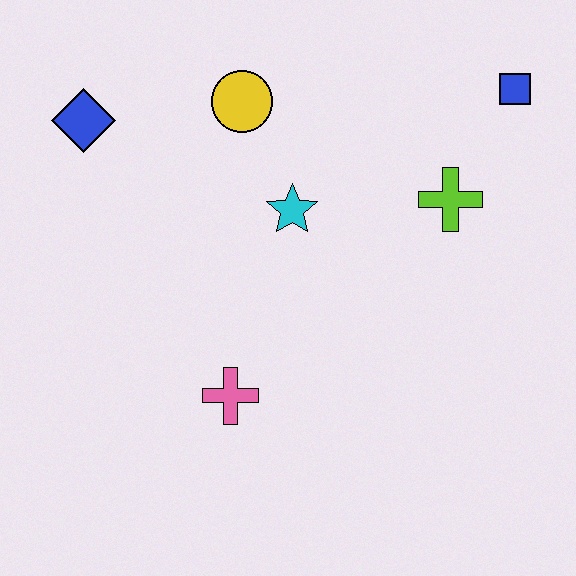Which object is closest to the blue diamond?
The yellow circle is closest to the blue diamond.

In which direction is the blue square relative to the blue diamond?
The blue square is to the right of the blue diamond.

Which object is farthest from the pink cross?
The blue square is farthest from the pink cross.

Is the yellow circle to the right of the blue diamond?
Yes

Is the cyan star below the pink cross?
No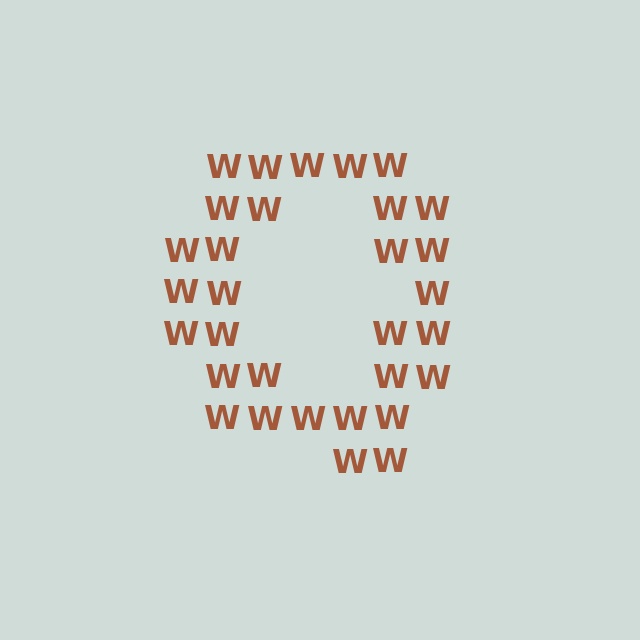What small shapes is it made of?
It is made of small letter W's.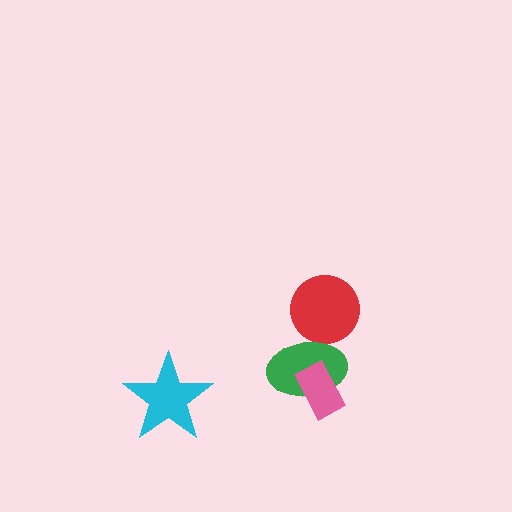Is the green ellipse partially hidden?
Yes, it is partially covered by another shape.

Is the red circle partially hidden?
Yes, it is partially covered by another shape.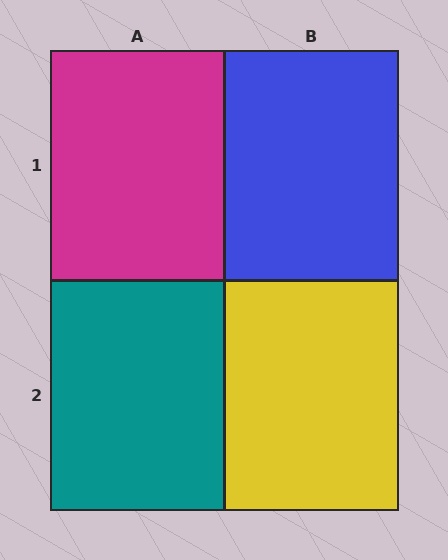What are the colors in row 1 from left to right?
Magenta, blue.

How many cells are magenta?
1 cell is magenta.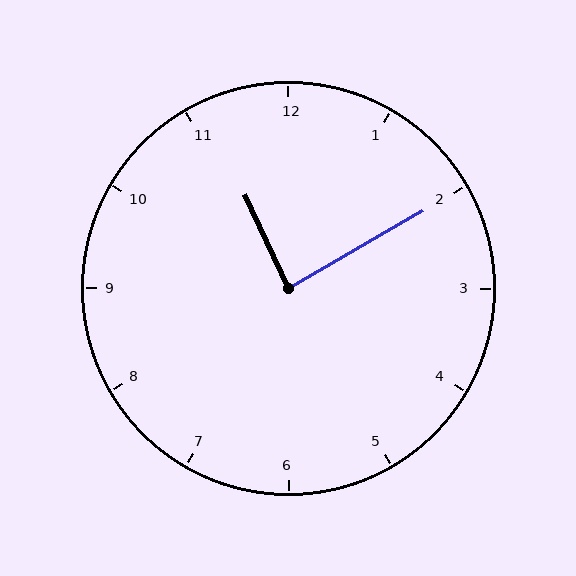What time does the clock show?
11:10.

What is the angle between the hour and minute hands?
Approximately 85 degrees.